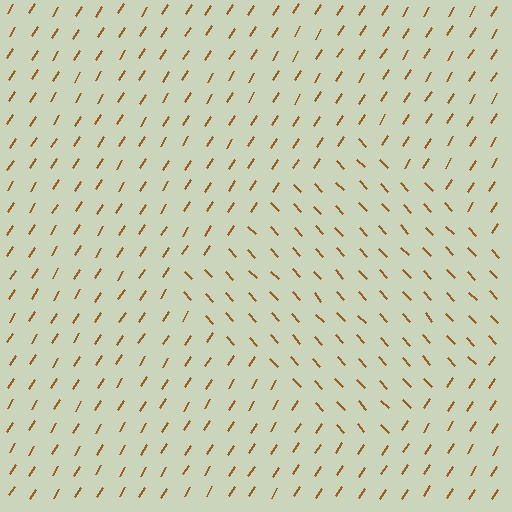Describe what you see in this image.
The image is filled with small brown line segments. A diamond region in the image has lines oriented differently from the surrounding lines, creating a visible texture boundary.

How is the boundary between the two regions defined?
The boundary is defined purely by a change in line orientation (approximately 76 degrees difference). All lines are the same color and thickness.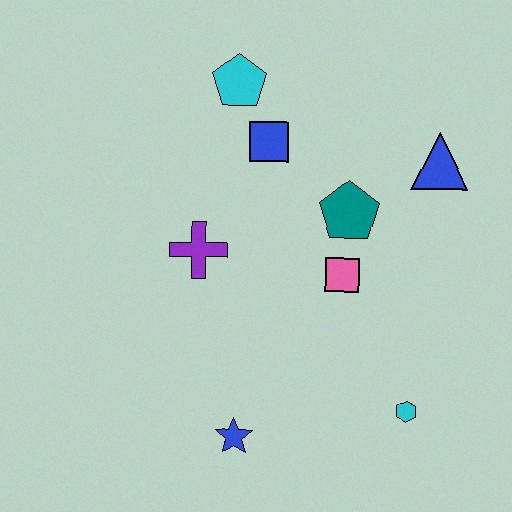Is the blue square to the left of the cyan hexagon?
Yes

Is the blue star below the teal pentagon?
Yes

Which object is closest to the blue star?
The cyan hexagon is closest to the blue star.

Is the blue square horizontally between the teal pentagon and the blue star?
Yes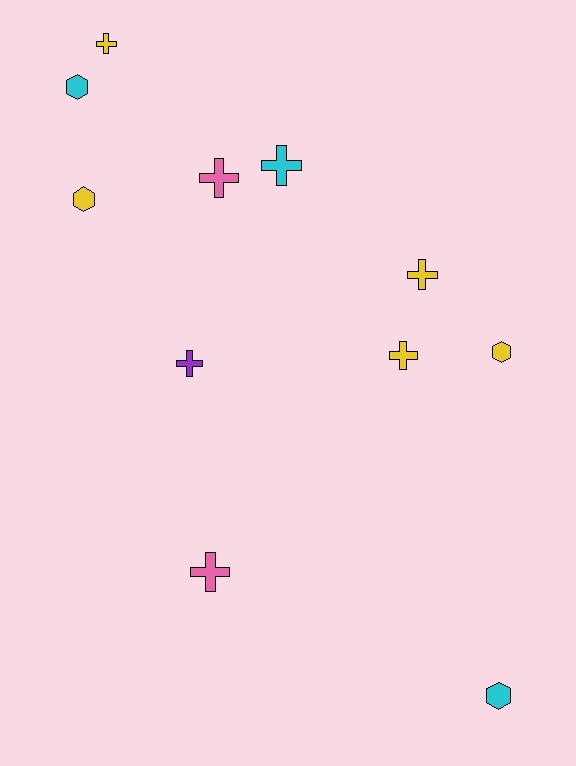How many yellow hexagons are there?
There are 2 yellow hexagons.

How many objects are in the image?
There are 11 objects.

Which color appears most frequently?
Yellow, with 5 objects.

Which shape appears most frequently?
Cross, with 7 objects.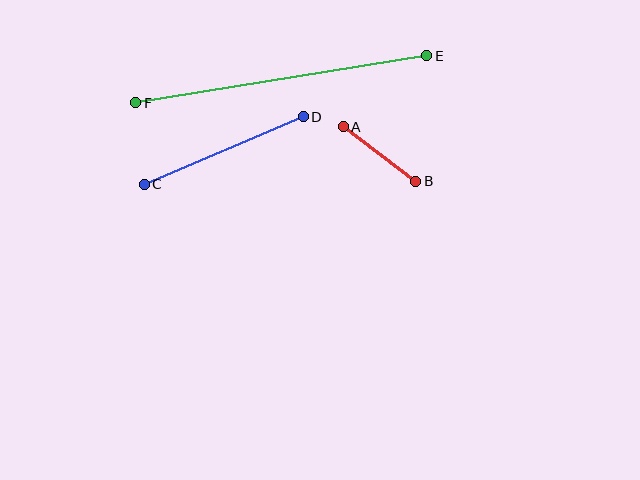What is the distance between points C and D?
The distance is approximately 173 pixels.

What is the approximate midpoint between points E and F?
The midpoint is at approximately (281, 79) pixels.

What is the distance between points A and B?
The distance is approximately 91 pixels.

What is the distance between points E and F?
The distance is approximately 295 pixels.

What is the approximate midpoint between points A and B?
The midpoint is at approximately (380, 154) pixels.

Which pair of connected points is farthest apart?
Points E and F are farthest apart.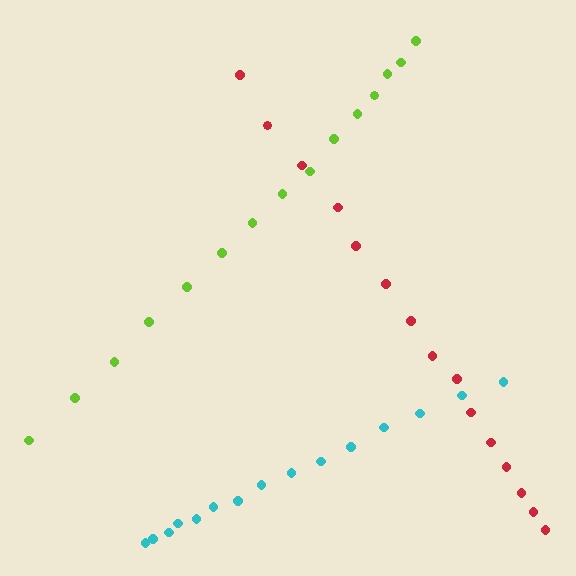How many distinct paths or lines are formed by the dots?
There are 3 distinct paths.